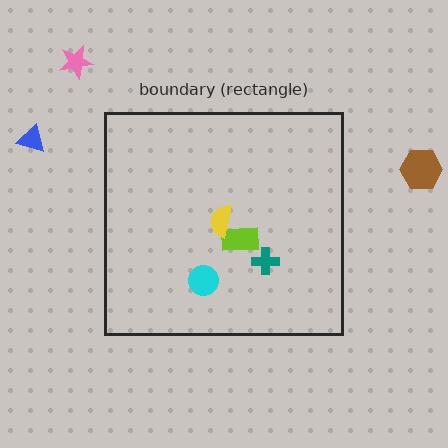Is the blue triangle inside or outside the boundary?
Outside.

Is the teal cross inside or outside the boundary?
Inside.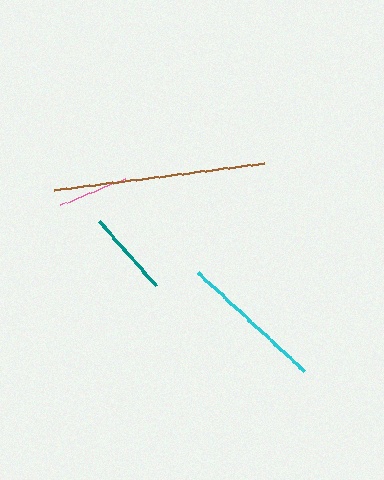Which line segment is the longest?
The brown line is the longest at approximately 212 pixels.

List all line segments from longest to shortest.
From longest to shortest: brown, cyan, teal, pink.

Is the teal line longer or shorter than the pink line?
The teal line is longer than the pink line.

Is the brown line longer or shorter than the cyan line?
The brown line is longer than the cyan line.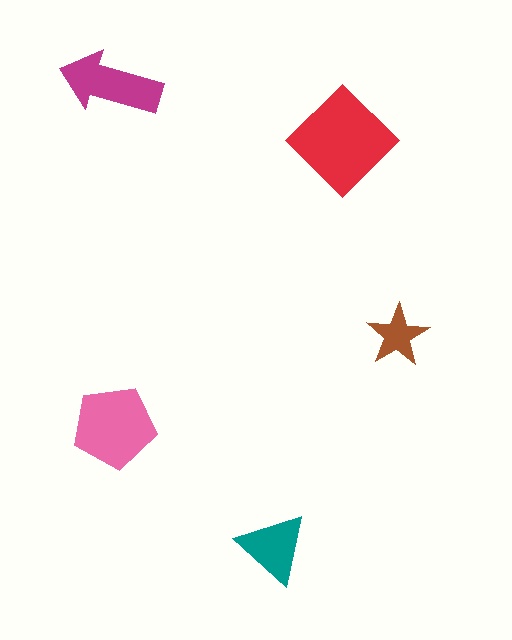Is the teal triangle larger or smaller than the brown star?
Larger.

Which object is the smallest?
The brown star.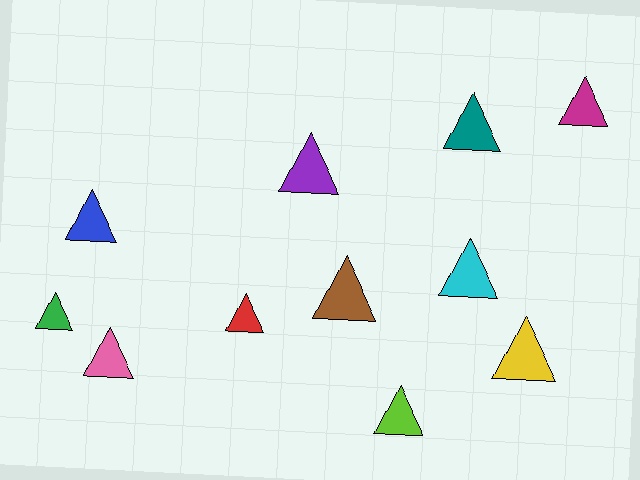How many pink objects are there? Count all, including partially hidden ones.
There is 1 pink object.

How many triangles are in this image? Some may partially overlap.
There are 11 triangles.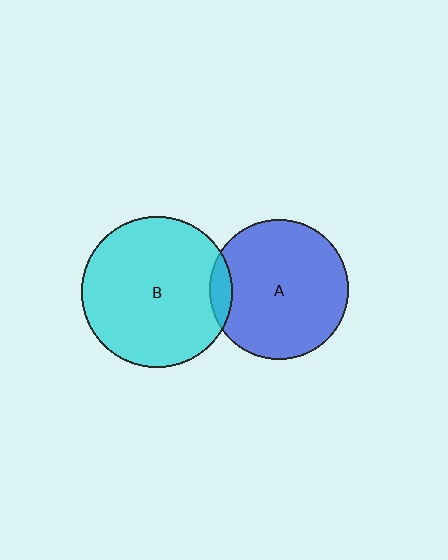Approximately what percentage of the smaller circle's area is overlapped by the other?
Approximately 10%.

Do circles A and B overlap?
Yes.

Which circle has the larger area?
Circle B (cyan).